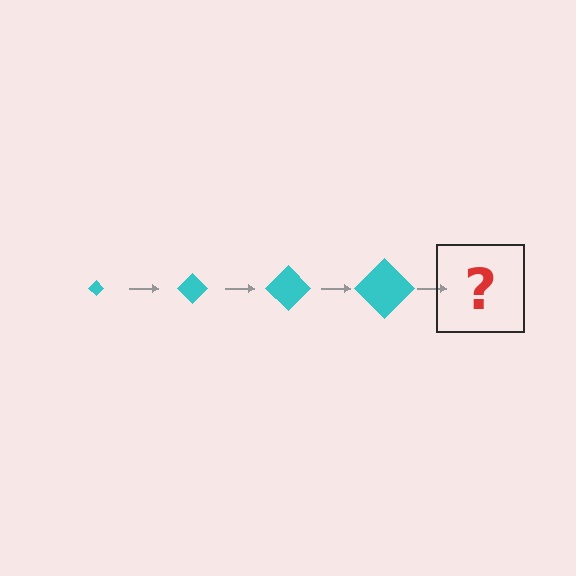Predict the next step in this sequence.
The next step is a cyan diamond, larger than the previous one.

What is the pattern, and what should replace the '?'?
The pattern is that the diamond gets progressively larger each step. The '?' should be a cyan diamond, larger than the previous one.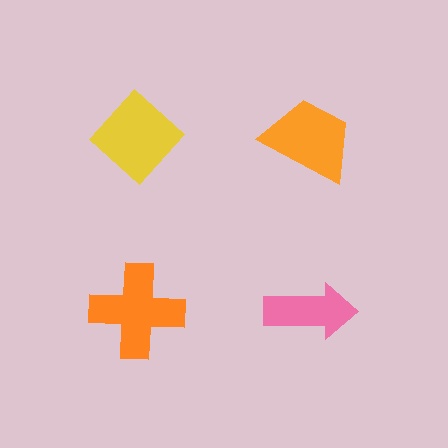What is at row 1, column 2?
An orange trapezoid.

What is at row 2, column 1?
An orange cross.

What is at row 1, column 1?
A yellow diamond.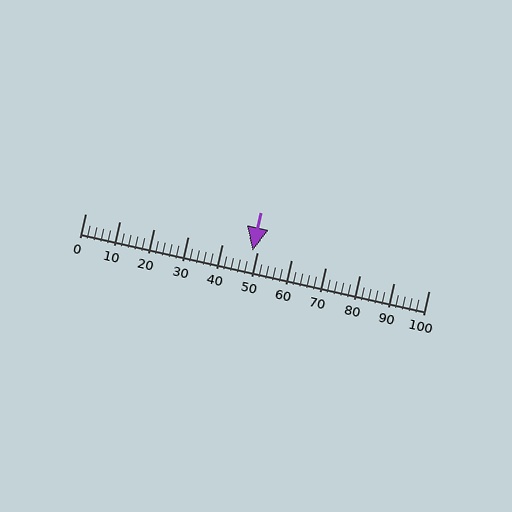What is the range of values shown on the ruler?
The ruler shows values from 0 to 100.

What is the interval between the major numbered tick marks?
The major tick marks are spaced 10 units apart.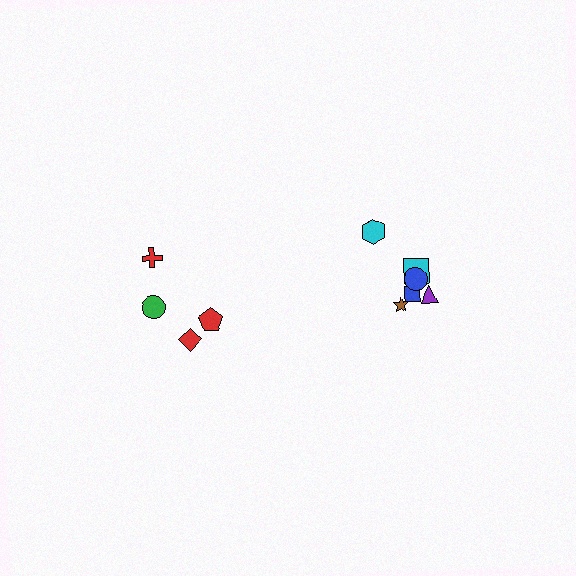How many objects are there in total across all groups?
There are 10 objects.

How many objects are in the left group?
There are 4 objects.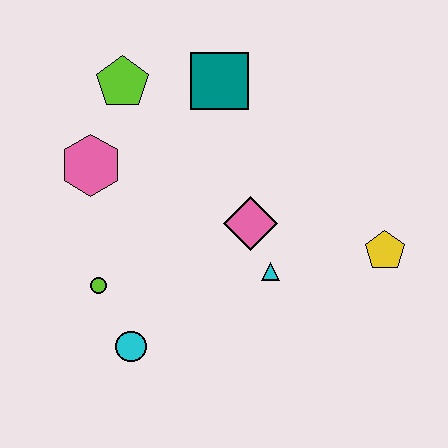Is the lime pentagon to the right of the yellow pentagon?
No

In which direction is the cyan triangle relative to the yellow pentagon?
The cyan triangle is to the left of the yellow pentagon.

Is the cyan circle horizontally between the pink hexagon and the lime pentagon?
No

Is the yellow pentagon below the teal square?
Yes